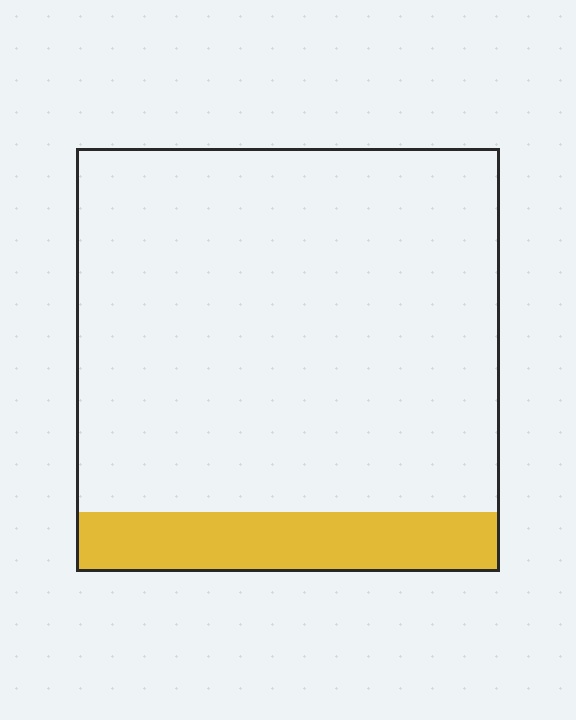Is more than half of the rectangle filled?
No.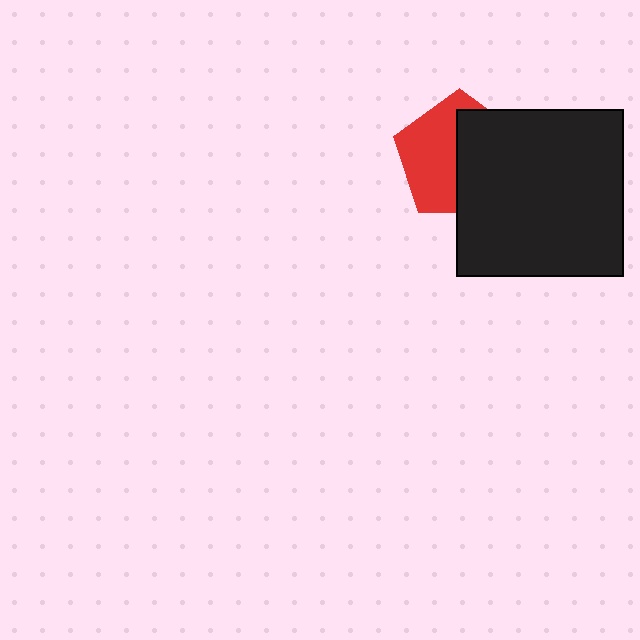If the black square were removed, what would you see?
You would see the complete red pentagon.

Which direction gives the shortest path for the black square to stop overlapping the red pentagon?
Moving right gives the shortest separation.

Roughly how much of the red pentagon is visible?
About half of it is visible (roughly 49%).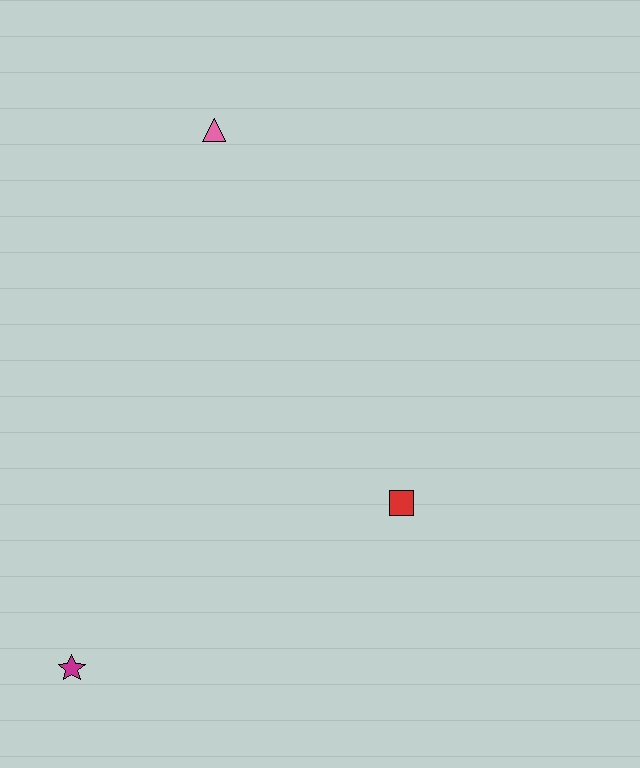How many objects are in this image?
There are 3 objects.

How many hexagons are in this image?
There are no hexagons.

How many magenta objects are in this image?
There is 1 magenta object.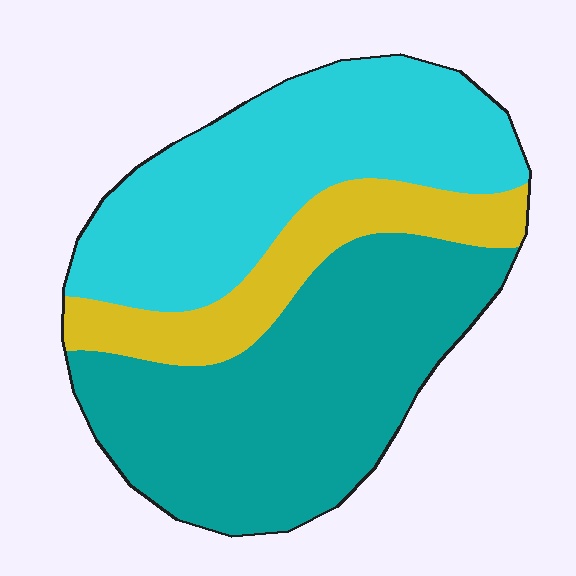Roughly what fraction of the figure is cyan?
Cyan covers roughly 40% of the figure.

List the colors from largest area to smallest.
From largest to smallest: teal, cyan, yellow.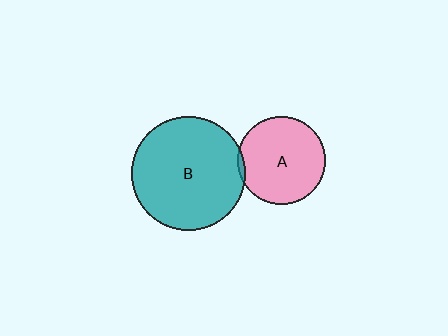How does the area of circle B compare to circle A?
Approximately 1.7 times.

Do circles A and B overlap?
Yes.